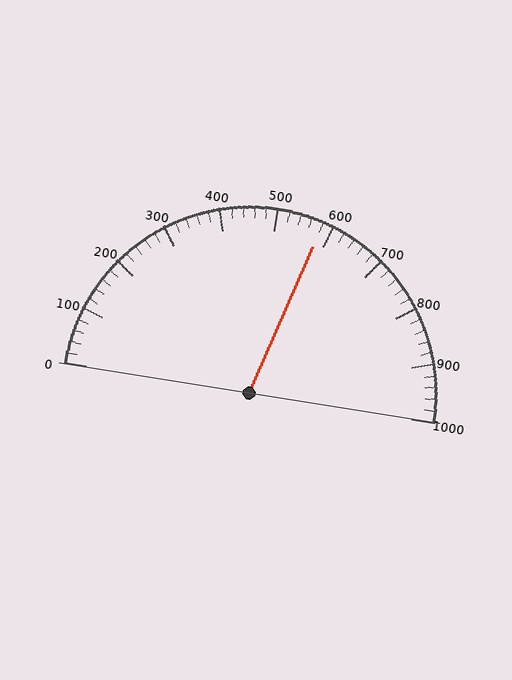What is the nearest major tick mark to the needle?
The nearest major tick mark is 600.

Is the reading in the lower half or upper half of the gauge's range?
The reading is in the upper half of the range (0 to 1000).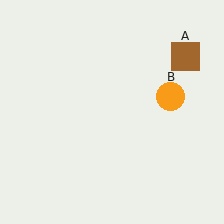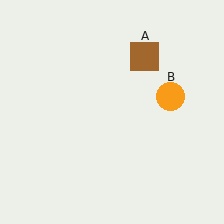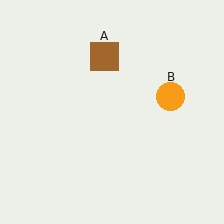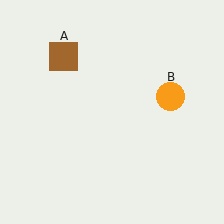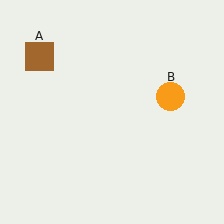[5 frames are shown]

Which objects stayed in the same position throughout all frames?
Orange circle (object B) remained stationary.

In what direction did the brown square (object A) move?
The brown square (object A) moved left.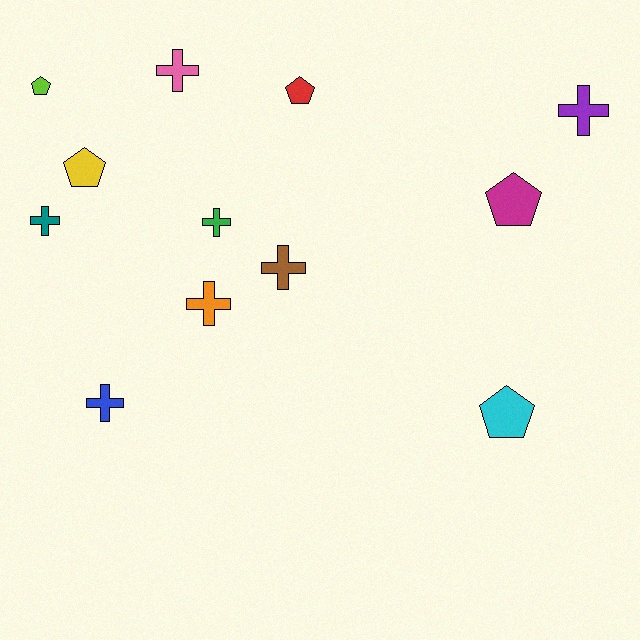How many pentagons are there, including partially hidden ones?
There are 5 pentagons.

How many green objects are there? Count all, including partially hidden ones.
There is 1 green object.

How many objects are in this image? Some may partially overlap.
There are 12 objects.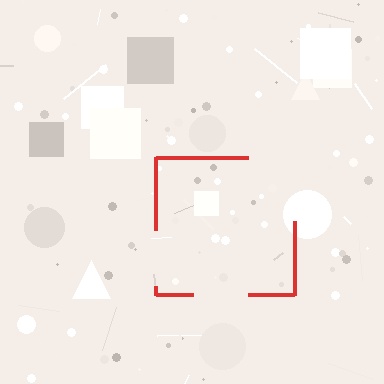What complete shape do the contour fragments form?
The contour fragments form a square.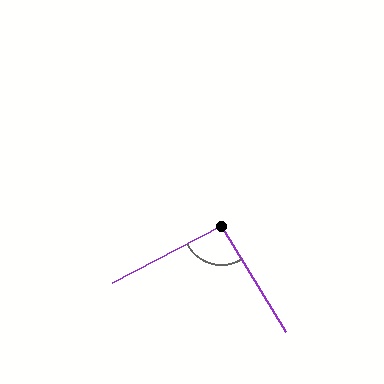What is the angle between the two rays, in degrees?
Approximately 94 degrees.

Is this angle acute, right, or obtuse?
It is approximately a right angle.